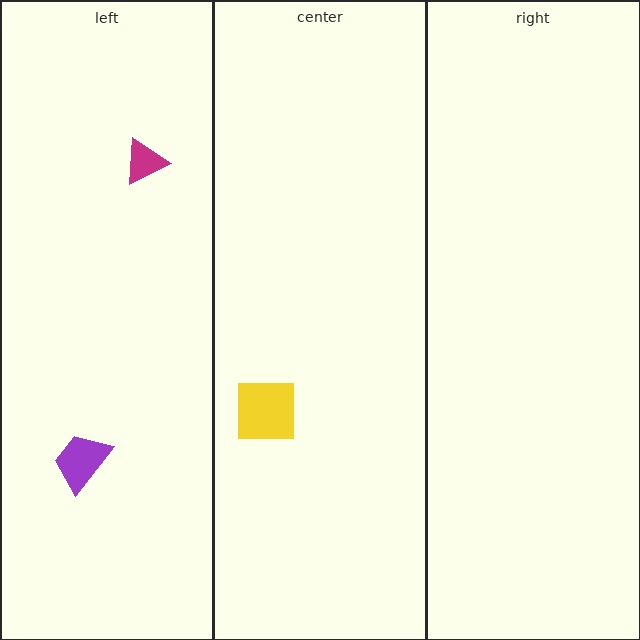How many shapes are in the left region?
2.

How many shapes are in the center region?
1.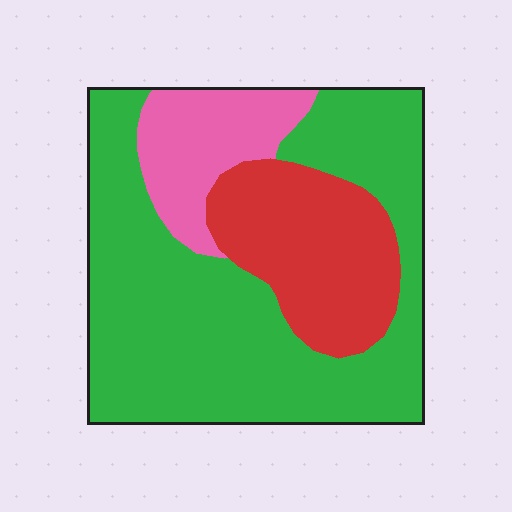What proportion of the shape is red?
Red covers about 25% of the shape.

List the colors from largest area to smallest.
From largest to smallest: green, red, pink.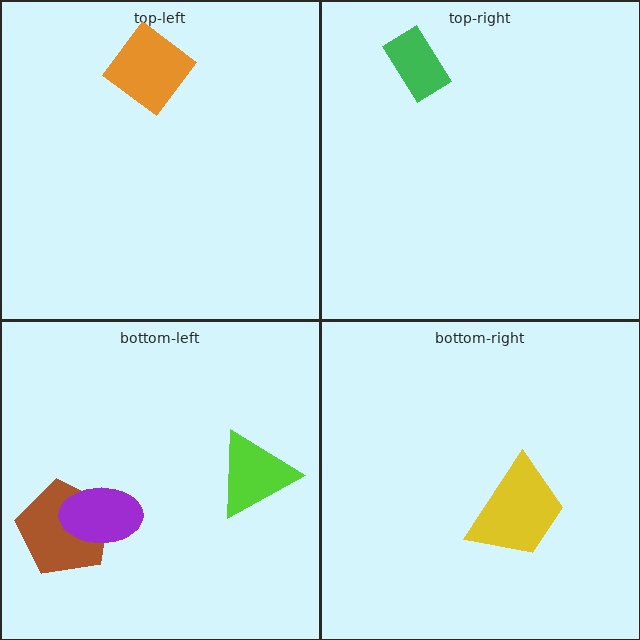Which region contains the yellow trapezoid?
The bottom-right region.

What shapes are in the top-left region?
The orange diamond.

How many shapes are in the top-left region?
1.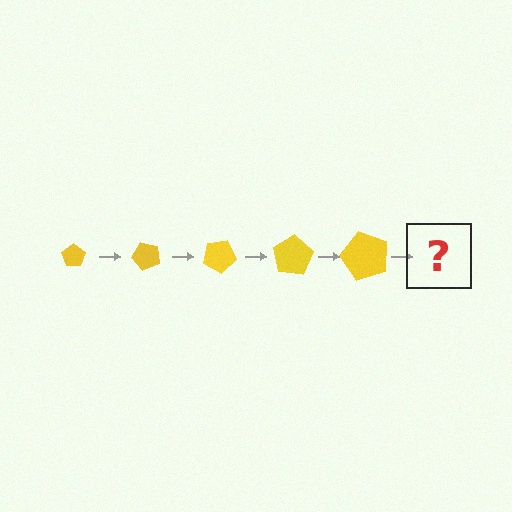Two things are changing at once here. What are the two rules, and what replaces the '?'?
The two rules are that the pentagon grows larger each step and it rotates 50 degrees each step. The '?' should be a pentagon, larger than the previous one and rotated 250 degrees from the start.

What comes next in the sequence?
The next element should be a pentagon, larger than the previous one and rotated 250 degrees from the start.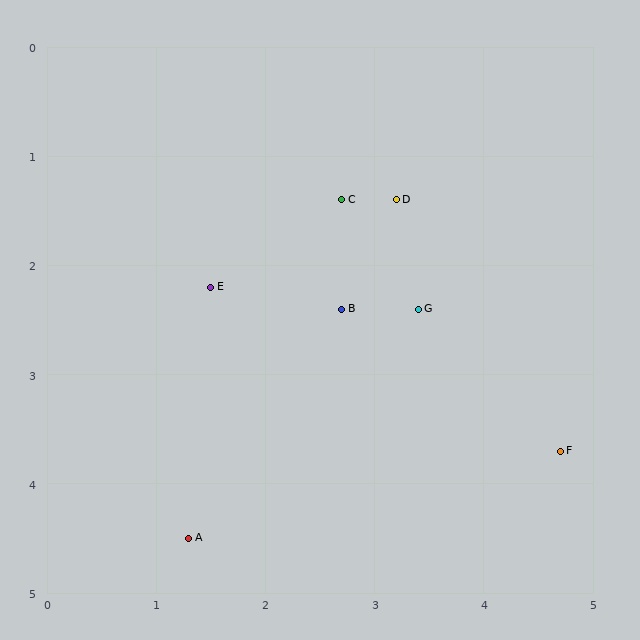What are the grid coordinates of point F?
Point F is at approximately (4.7, 3.7).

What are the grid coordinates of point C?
Point C is at approximately (2.7, 1.4).